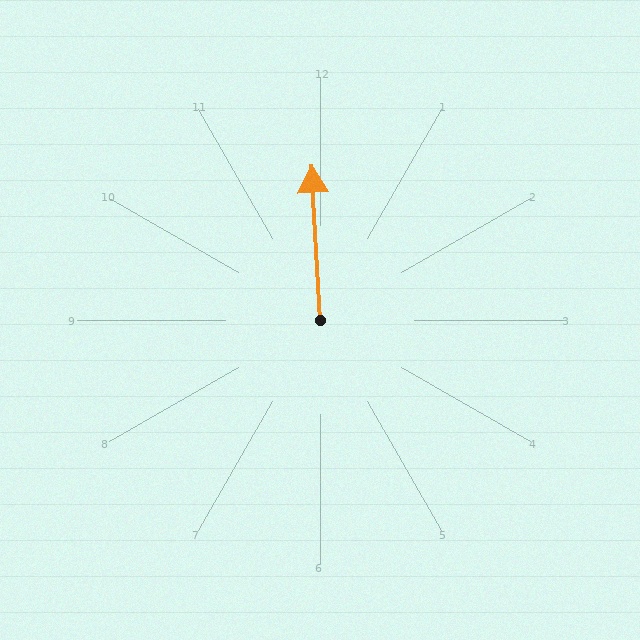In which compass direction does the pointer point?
North.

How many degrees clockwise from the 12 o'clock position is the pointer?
Approximately 357 degrees.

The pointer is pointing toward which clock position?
Roughly 12 o'clock.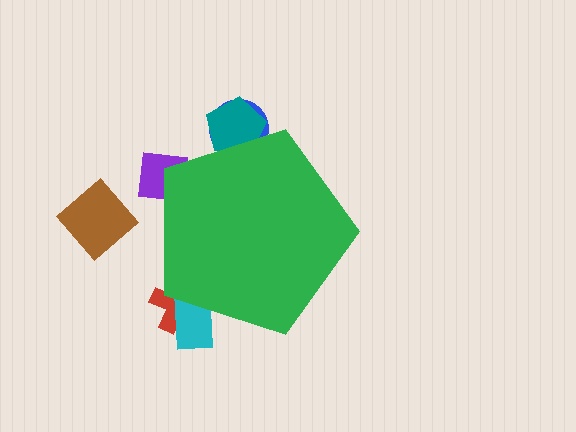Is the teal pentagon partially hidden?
Yes, the teal pentagon is partially hidden behind the green pentagon.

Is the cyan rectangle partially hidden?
Yes, the cyan rectangle is partially hidden behind the green pentagon.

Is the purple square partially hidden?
Yes, the purple square is partially hidden behind the green pentagon.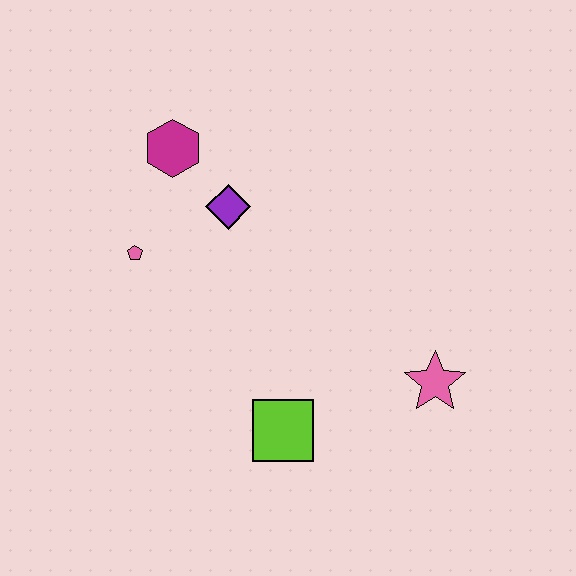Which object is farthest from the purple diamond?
The pink star is farthest from the purple diamond.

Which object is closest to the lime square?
The pink star is closest to the lime square.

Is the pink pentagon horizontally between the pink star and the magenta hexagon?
No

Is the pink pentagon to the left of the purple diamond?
Yes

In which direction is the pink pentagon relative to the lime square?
The pink pentagon is above the lime square.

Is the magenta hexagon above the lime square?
Yes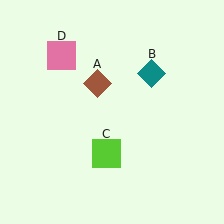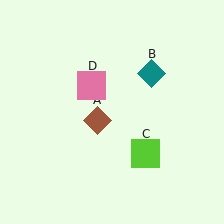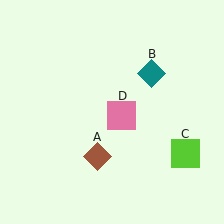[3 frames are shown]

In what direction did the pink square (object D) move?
The pink square (object D) moved down and to the right.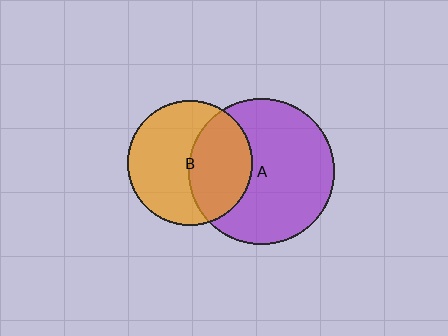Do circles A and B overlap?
Yes.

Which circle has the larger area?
Circle A (purple).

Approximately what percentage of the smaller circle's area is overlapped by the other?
Approximately 40%.